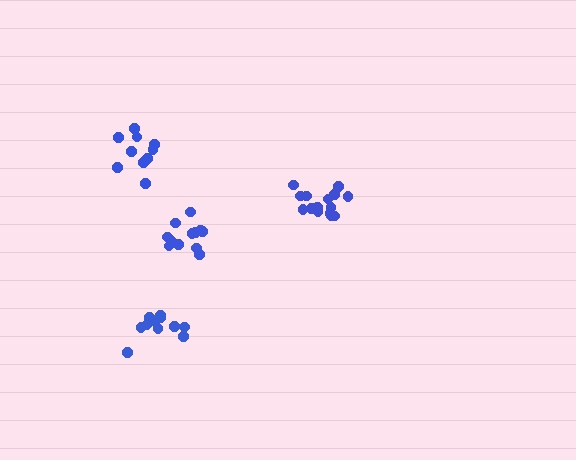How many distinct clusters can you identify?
There are 4 distinct clusters.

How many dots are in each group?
Group 1: 15 dots, Group 2: 11 dots, Group 3: 10 dots, Group 4: 13 dots (49 total).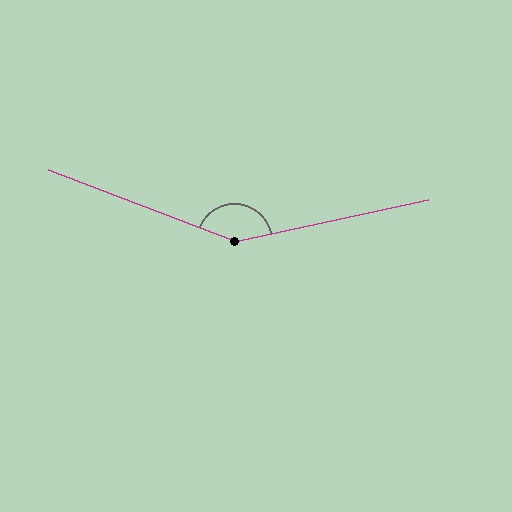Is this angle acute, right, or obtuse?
It is obtuse.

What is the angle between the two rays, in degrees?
Approximately 147 degrees.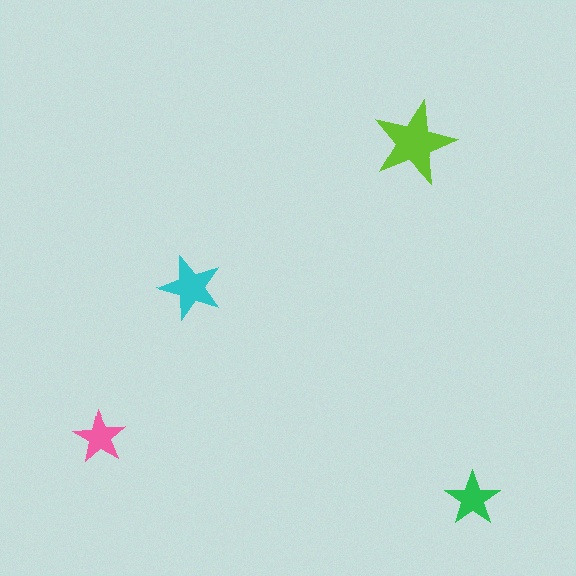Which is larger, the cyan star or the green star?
The cyan one.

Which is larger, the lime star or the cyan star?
The lime one.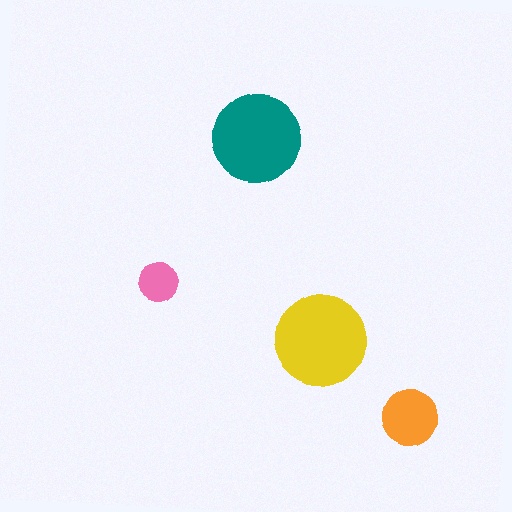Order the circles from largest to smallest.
the yellow one, the teal one, the orange one, the pink one.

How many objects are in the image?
There are 4 objects in the image.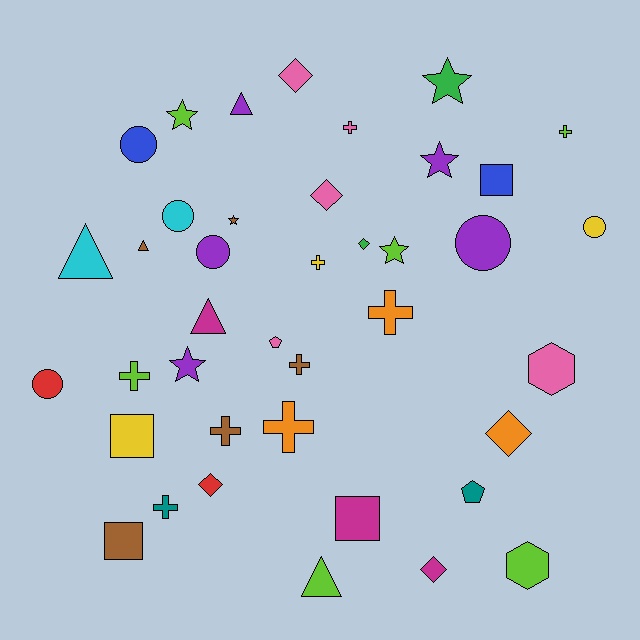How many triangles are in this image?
There are 5 triangles.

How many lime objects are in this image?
There are 6 lime objects.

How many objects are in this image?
There are 40 objects.